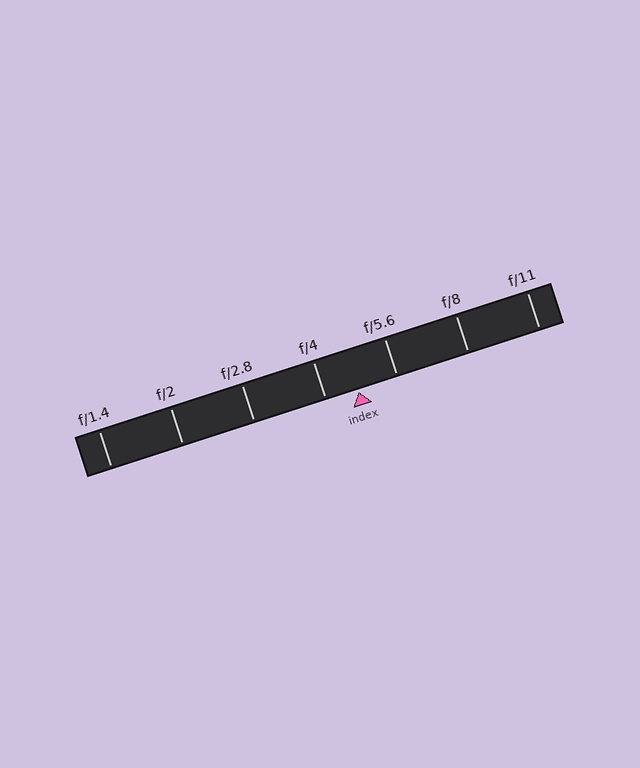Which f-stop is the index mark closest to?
The index mark is closest to f/4.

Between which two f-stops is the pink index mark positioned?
The index mark is between f/4 and f/5.6.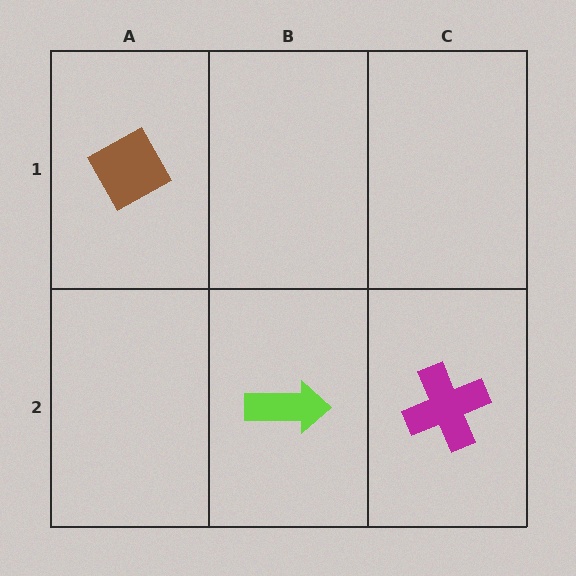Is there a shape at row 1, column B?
No, that cell is empty.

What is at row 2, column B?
A lime arrow.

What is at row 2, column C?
A magenta cross.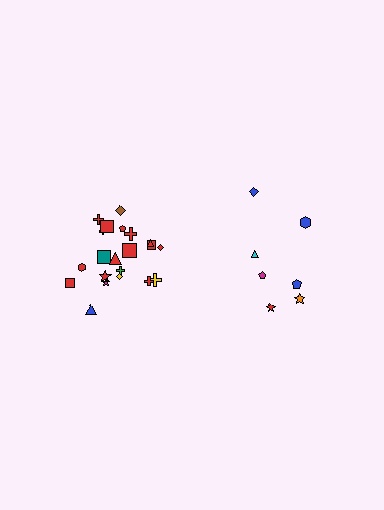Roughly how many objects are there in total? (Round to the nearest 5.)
Roughly 30 objects in total.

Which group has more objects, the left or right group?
The left group.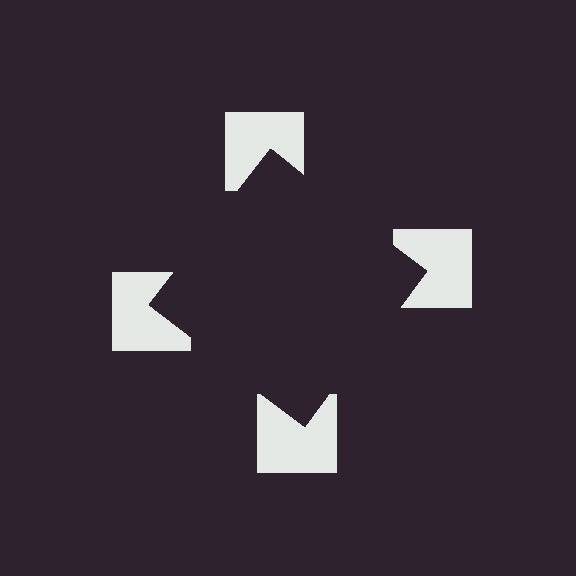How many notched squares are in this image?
There are 4 — one at each vertex of the illusory square.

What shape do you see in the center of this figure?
An illusory square — its edges are inferred from the aligned wedge cuts in the notched squares, not physically drawn.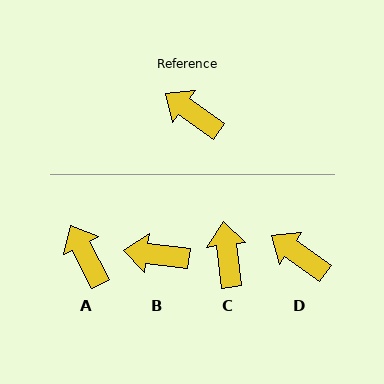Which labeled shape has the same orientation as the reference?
D.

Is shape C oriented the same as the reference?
No, it is off by about 48 degrees.